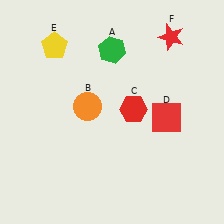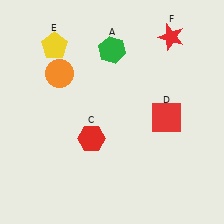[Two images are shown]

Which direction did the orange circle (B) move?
The orange circle (B) moved up.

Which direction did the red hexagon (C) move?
The red hexagon (C) moved left.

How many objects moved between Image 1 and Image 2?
2 objects moved between the two images.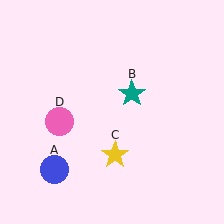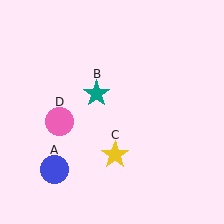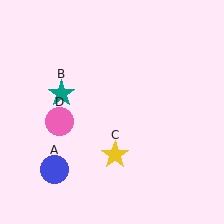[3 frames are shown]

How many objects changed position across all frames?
1 object changed position: teal star (object B).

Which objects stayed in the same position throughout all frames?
Blue circle (object A) and yellow star (object C) and pink circle (object D) remained stationary.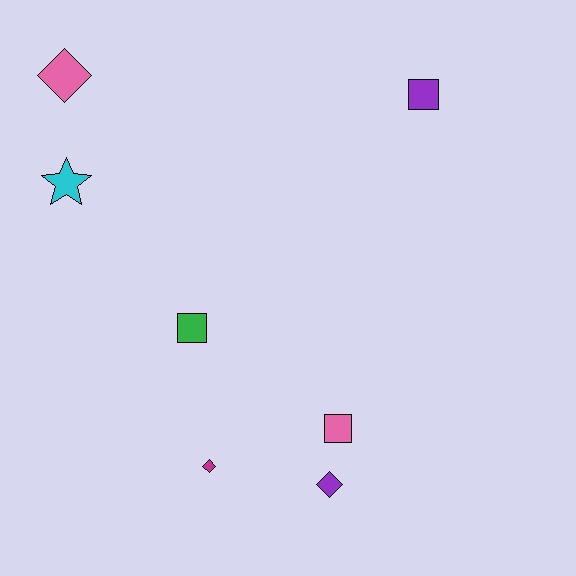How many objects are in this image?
There are 7 objects.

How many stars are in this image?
There is 1 star.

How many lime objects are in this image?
There are no lime objects.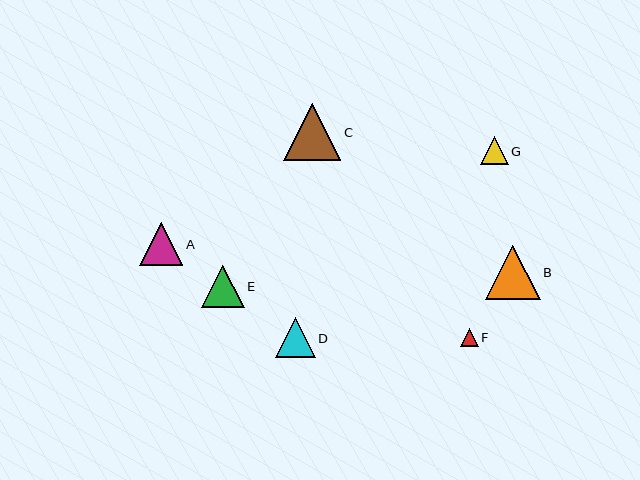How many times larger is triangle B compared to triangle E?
Triangle B is approximately 1.3 times the size of triangle E.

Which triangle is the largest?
Triangle C is the largest with a size of approximately 57 pixels.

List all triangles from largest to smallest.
From largest to smallest: C, B, A, E, D, G, F.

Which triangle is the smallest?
Triangle F is the smallest with a size of approximately 18 pixels.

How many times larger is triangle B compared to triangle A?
Triangle B is approximately 1.3 times the size of triangle A.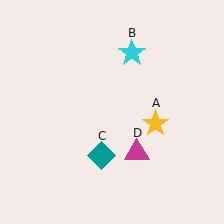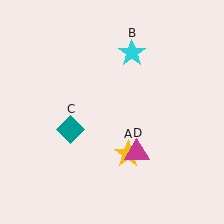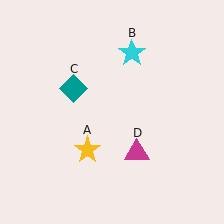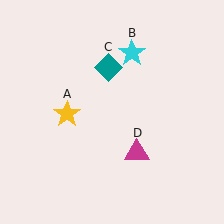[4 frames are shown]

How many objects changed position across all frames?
2 objects changed position: yellow star (object A), teal diamond (object C).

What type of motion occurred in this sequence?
The yellow star (object A), teal diamond (object C) rotated clockwise around the center of the scene.